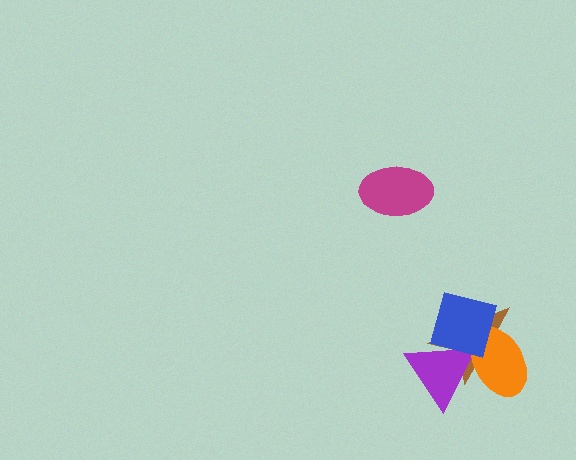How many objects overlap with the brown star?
3 objects overlap with the brown star.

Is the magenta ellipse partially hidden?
No, no other shape covers it.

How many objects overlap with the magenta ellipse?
0 objects overlap with the magenta ellipse.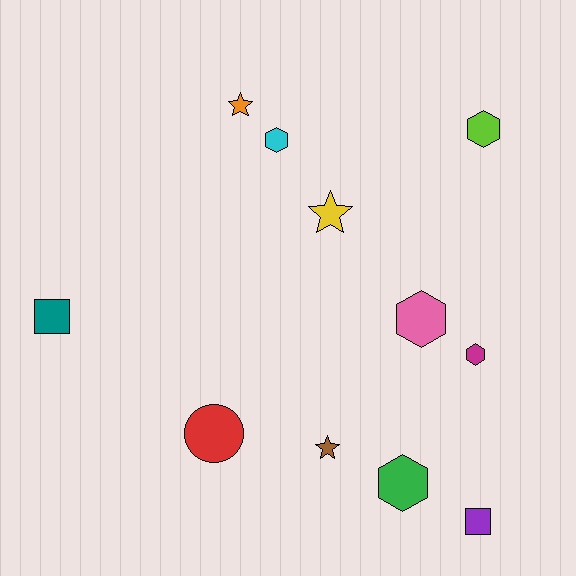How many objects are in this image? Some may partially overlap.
There are 11 objects.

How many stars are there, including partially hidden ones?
There are 3 stars.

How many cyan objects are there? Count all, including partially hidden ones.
There is 1 cyan object.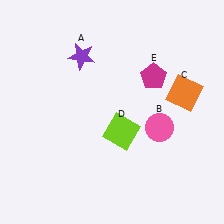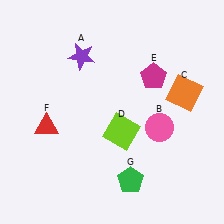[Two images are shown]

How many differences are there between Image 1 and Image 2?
There are 2 differences between the two images.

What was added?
A red triangle (F), a green pentagon (G) were added in Image 2.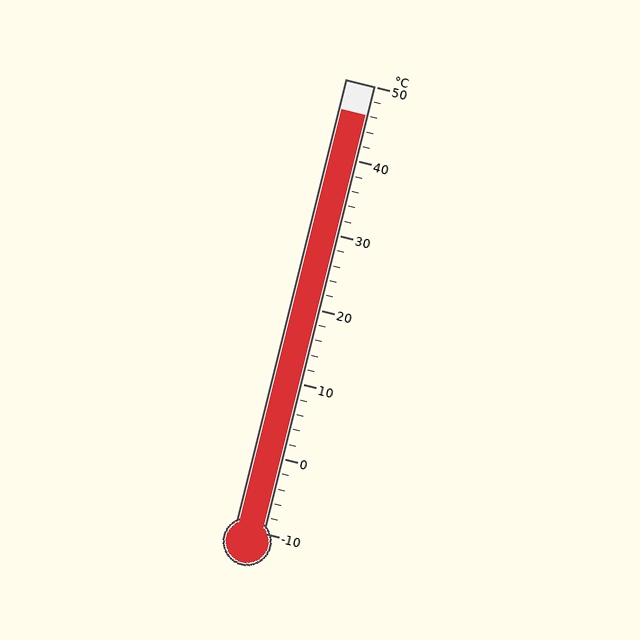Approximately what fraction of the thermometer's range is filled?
The thermometer is filled to approximately 95% of its range.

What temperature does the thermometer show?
The thermometer shows approximately 46°C.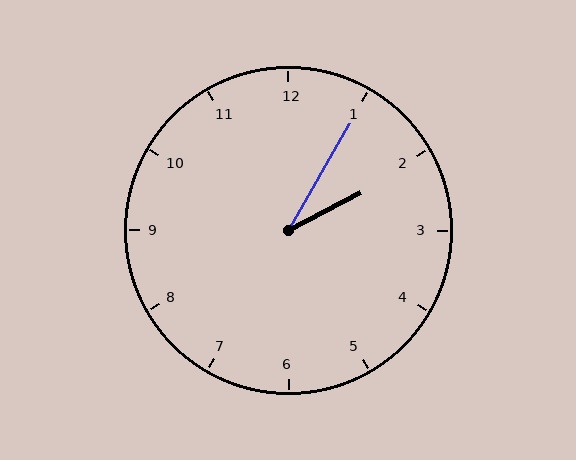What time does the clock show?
2:05.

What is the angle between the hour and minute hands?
Approximately 32 degrees.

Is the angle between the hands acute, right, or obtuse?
It is acute.